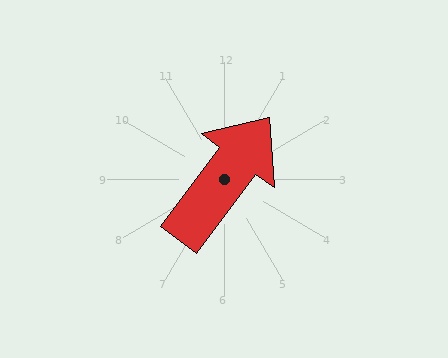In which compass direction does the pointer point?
Northeast.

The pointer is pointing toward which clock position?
Roughly 1 o'clock.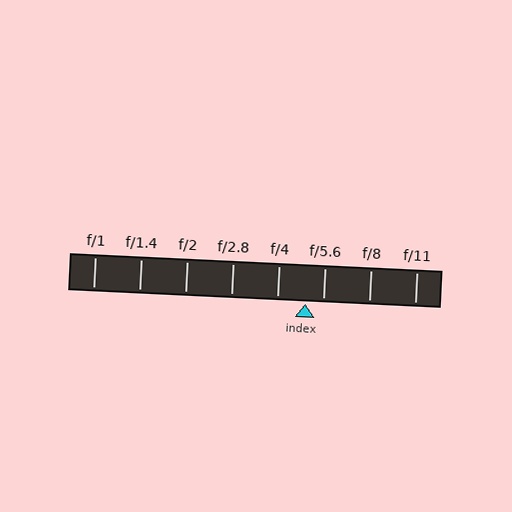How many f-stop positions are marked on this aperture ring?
There are 8 f-stop positions marked.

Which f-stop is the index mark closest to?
The index mark is closest to f/5.6.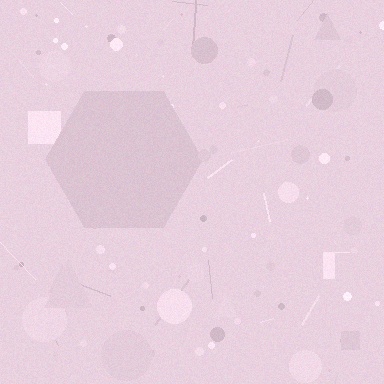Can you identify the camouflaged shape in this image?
The camouflaged shape is a hexagon.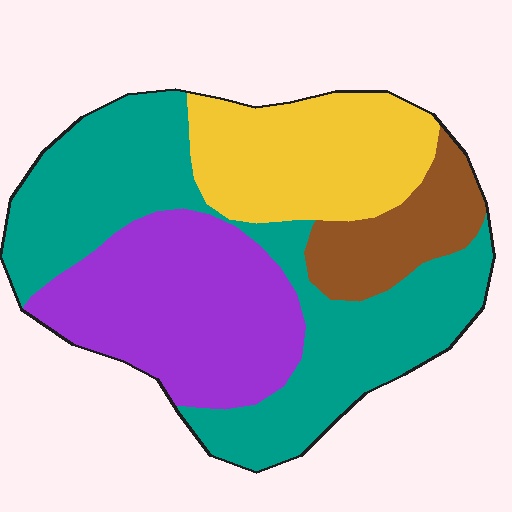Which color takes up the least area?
Brown, at roughly 10%.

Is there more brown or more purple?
Purple.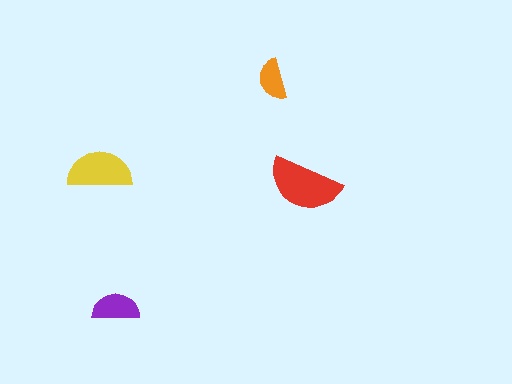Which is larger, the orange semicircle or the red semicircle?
The red one.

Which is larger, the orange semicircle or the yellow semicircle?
The yellow one.